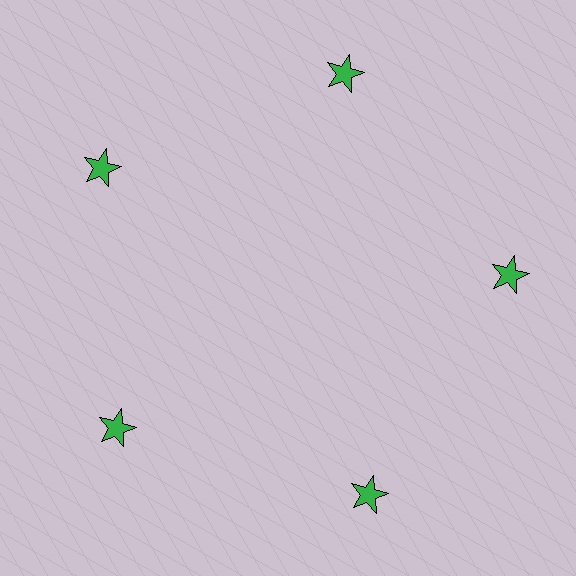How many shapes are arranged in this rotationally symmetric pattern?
There are 5 shapes, arranged in 5 groups of 1.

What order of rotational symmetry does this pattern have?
This pattern has 5-fold rotational symmetry.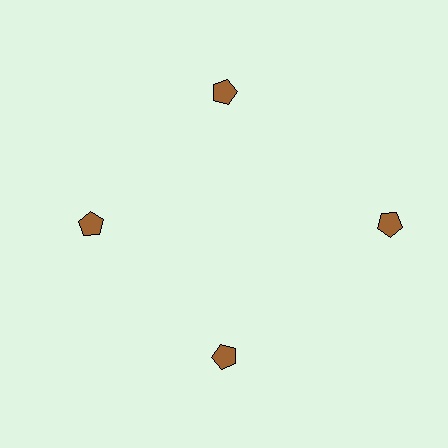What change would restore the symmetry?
The symmetry would be restored by moving it inward, back onto the ring so that all 4 pentagons sit at equal angles and equal distance from the center.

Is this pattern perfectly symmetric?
No. The 4 brown pentagons are arranged in a ring, but one element near the 3 o'clock position is pushed outward from the center, breaking the 4-fold rotational symmetry.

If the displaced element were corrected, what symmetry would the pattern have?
It would have 4-fold rotational symmetry — the pattern would map onto itself every 90 degrees.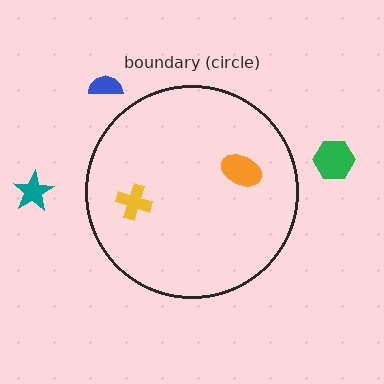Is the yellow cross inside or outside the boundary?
Inside.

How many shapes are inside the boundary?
2 inside, 3 outside.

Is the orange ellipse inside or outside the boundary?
Inside.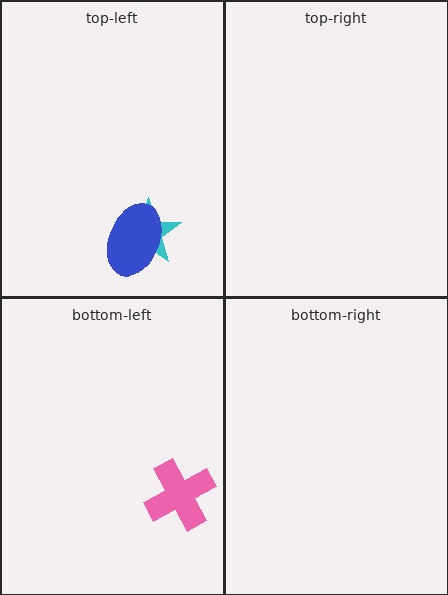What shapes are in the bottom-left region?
The pink cross.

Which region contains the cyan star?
The top-left region.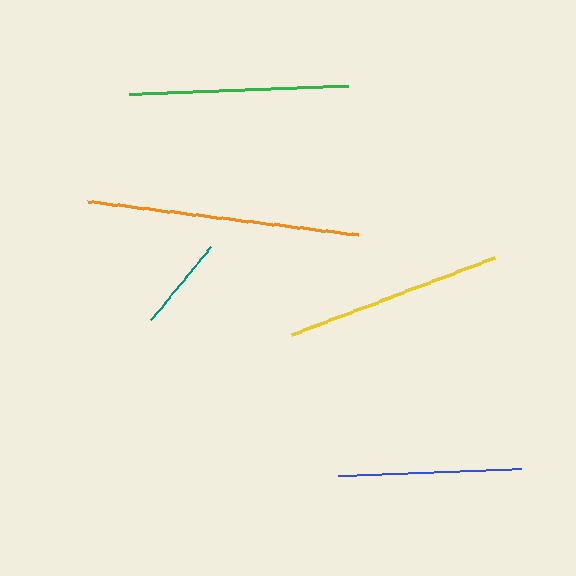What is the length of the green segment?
The green segment is approximately 219 pixels long.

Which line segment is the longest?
The orange line is the longest at approximately 272 pixels.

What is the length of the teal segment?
The teal segment is approximately 95 pixels long.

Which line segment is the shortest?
The teal line is the shortest at approximately 95 pixels.